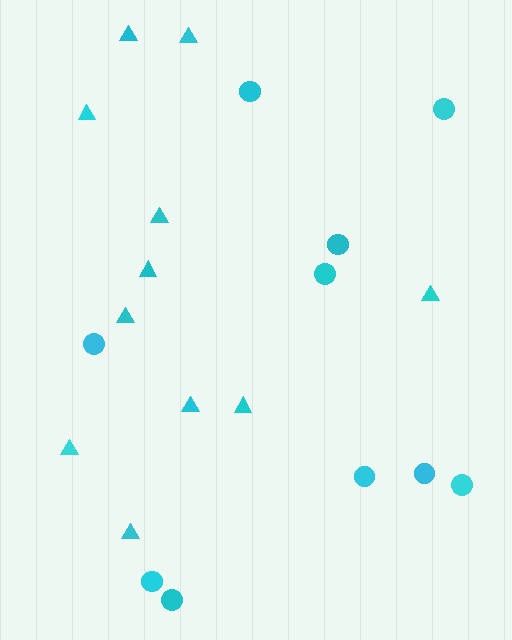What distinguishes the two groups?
There are 2 groups: one group of triangles (11) and one group of circles (10).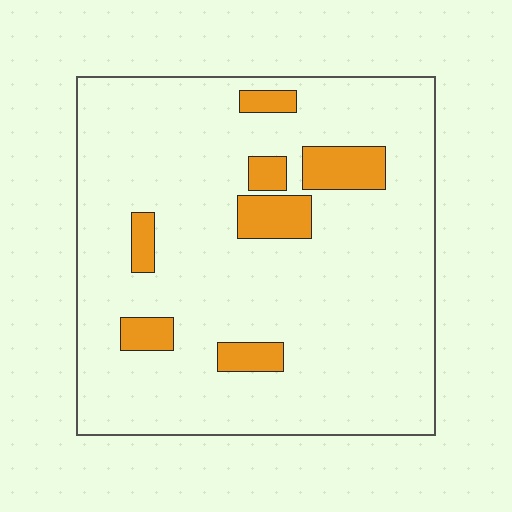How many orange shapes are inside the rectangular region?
7.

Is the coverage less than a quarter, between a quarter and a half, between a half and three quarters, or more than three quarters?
Less than a quarter.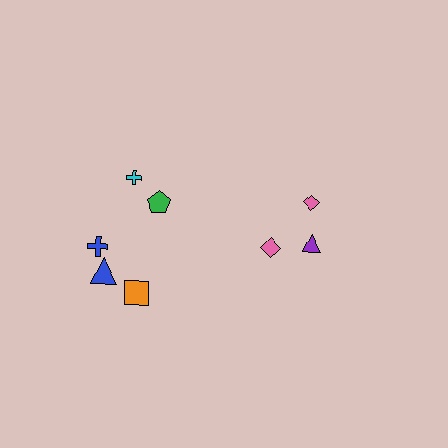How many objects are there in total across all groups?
There are 8 objects.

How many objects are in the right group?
There are 3 objects.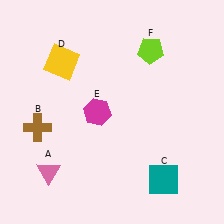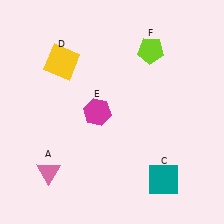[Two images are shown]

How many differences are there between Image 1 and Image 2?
There is 1 difference between the two images.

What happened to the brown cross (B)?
The brown cross (B) was removed in Image 2. It was in the bottom-left area of Image 1.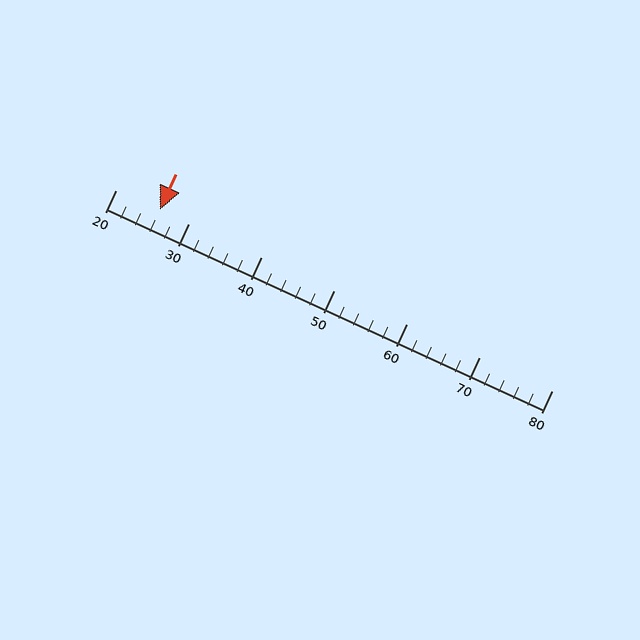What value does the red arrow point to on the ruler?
The red arrow points to approximately 26.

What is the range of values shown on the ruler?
The ruler shows values from 20 to 80.